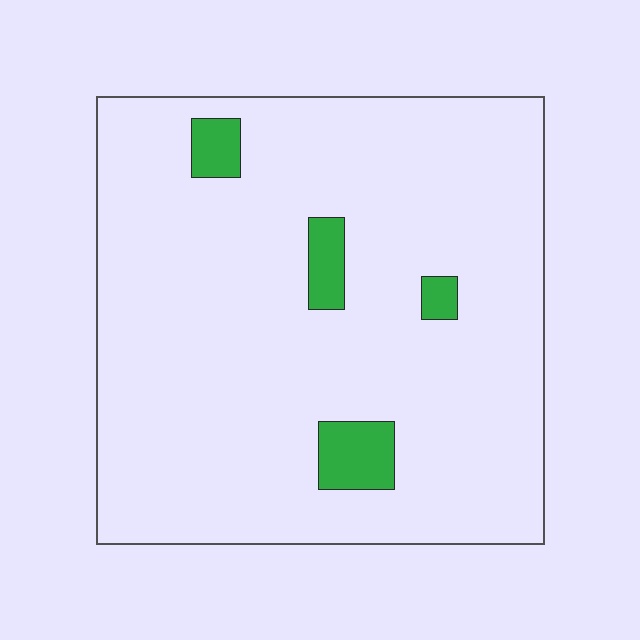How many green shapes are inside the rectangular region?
4.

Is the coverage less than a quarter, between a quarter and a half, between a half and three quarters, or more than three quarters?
Less than a quarter.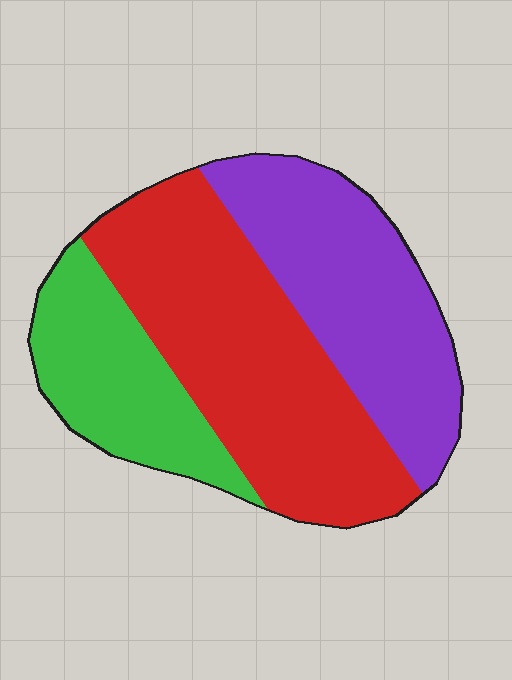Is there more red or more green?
Red.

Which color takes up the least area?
Green, at roughly 20%.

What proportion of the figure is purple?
Purple takes up about one third (1/3) of the figure.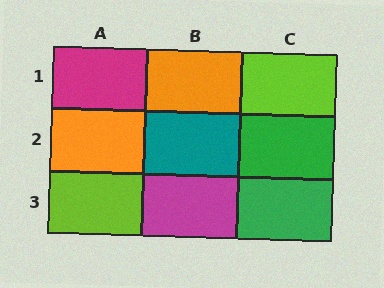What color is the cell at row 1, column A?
Magenta.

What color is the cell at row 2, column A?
Orange.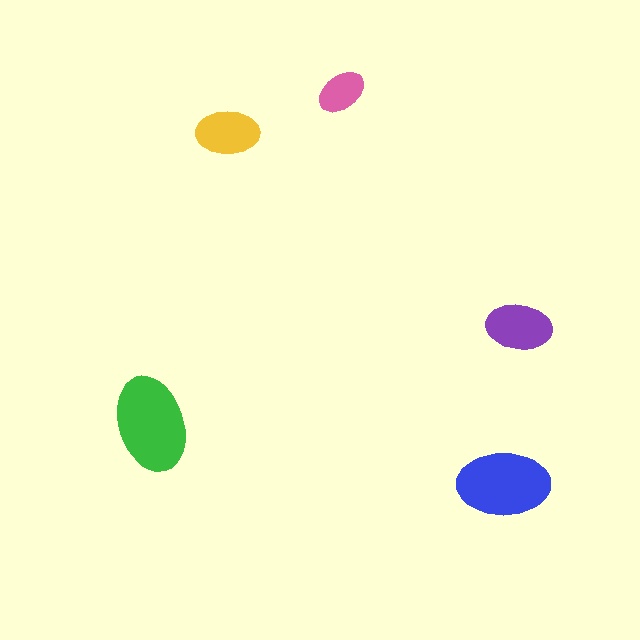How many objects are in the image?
There are 5 objects in the image.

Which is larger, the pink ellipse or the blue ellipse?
The blue one.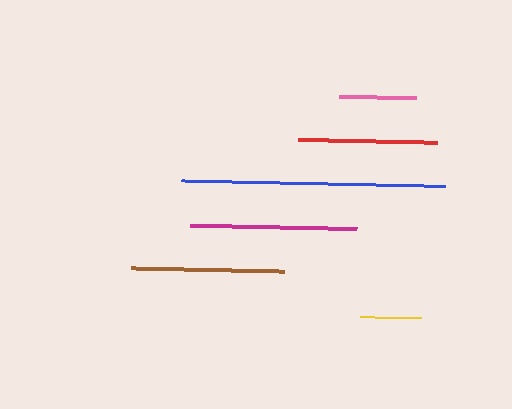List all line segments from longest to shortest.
From longest to shortest: blue, magenta, brown, red, pink, yellow.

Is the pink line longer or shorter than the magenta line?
The magenta line is longer than the pink line.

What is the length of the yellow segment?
The yellow segment is approximately 61 pixels long.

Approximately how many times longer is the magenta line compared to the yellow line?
The magenta line is approximately 2.7 times the length of the yellow line.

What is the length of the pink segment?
The pink segment is approximately 77 pixels long.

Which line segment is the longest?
The blue line is the longest at approximately 264 pixels.